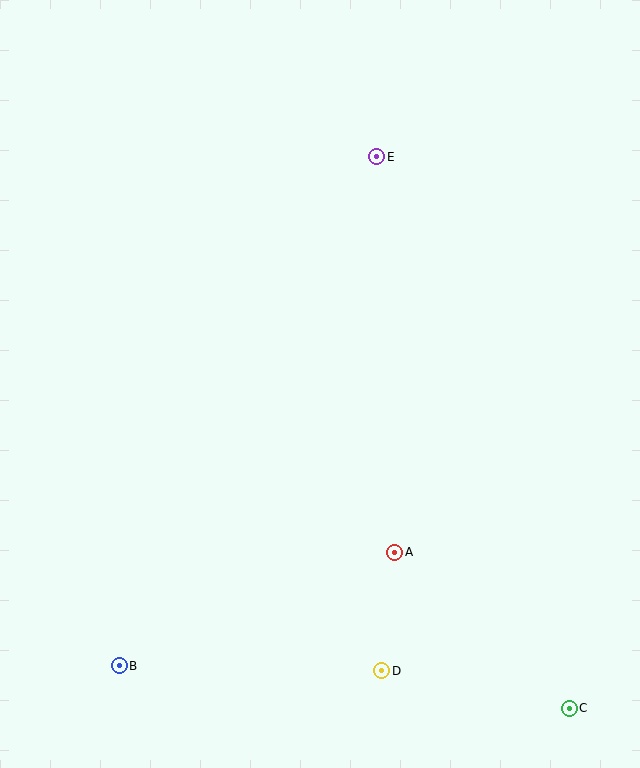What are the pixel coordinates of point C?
Point C is at (569, 708).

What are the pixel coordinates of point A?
Point A is at (395, 552).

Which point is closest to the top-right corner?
Point E is closest to the top-right corner.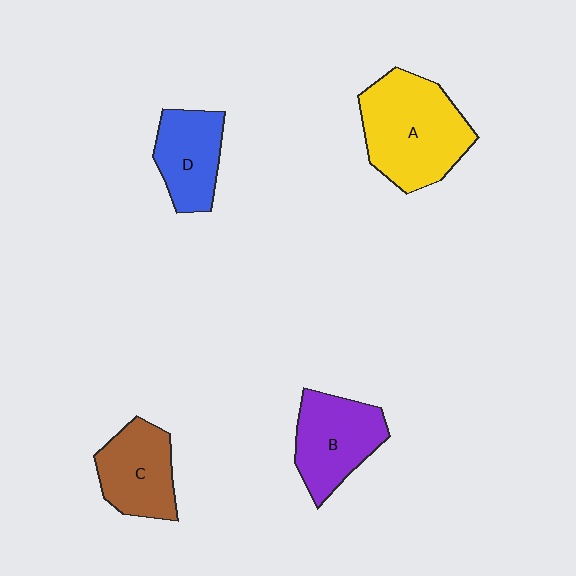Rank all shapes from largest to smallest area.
From largest to smallest: A (yellow), B (purple), C (brown), D (blue).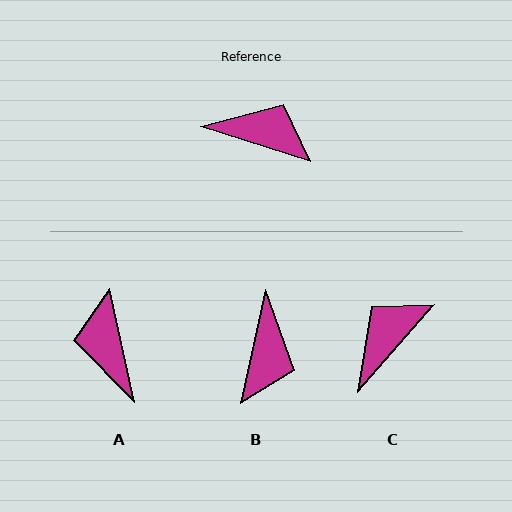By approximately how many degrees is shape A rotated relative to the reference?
Approximately 120 degrees counter-clockwise.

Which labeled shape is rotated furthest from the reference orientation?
A, about 120 degrees away.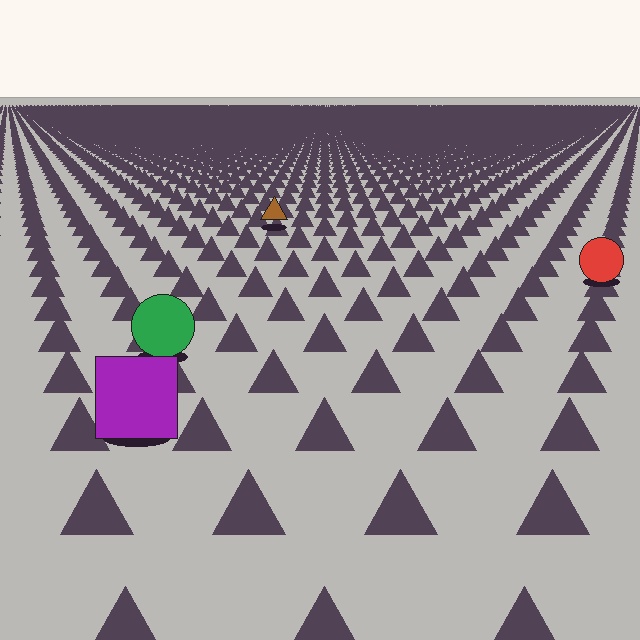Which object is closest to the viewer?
The purple square is closest. The texture marks near it are larger and more spread out.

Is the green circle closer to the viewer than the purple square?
No. The purple square is closer — you can tell from the texture gradient: the ground texture is coarser near it.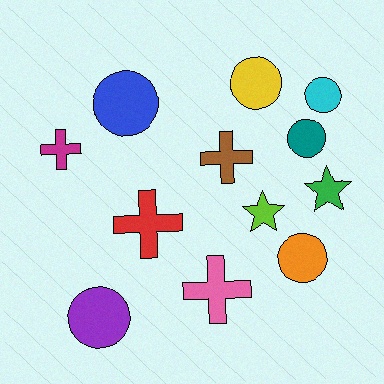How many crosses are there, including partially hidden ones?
There are 4 crosses.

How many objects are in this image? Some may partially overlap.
There are 12 objects.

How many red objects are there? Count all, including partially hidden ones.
There is 1 red object.